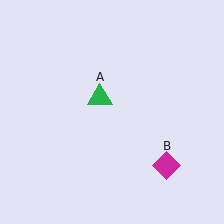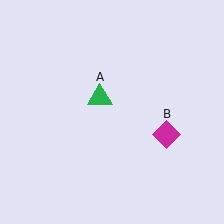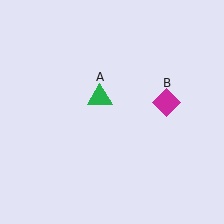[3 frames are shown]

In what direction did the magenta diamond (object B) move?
The magenta diamond (object B) moved up.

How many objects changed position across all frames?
1 object changed position: magenta diamond (object B).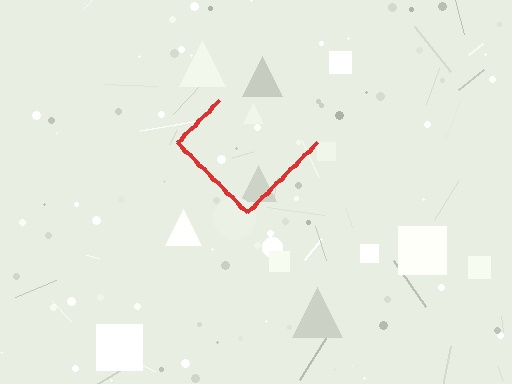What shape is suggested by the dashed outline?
The dashed outline suggests a diamond.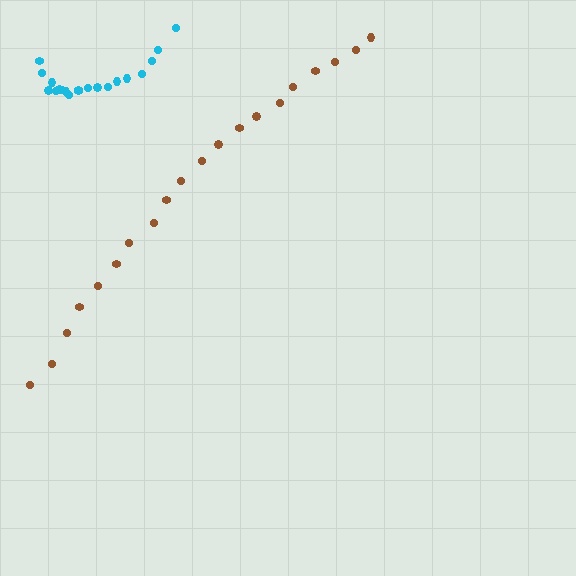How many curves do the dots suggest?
There are 2 distinct paths.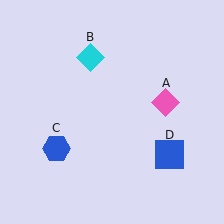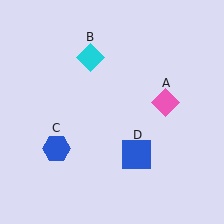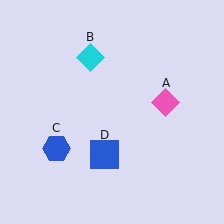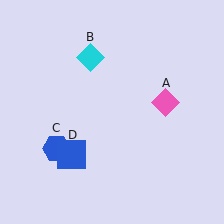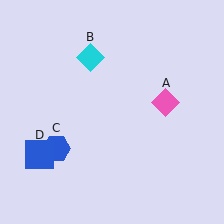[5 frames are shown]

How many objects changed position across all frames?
1 object changed position: blue square (object D).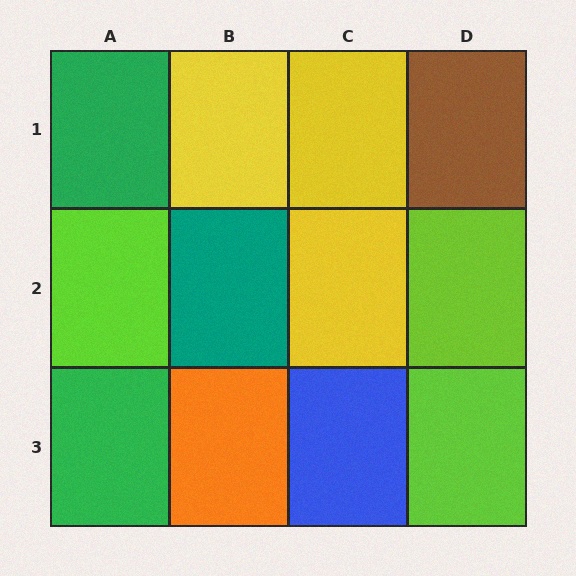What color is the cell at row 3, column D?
Lime.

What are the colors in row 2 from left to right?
Lime, teal, yellow, lime.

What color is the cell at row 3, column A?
Green.